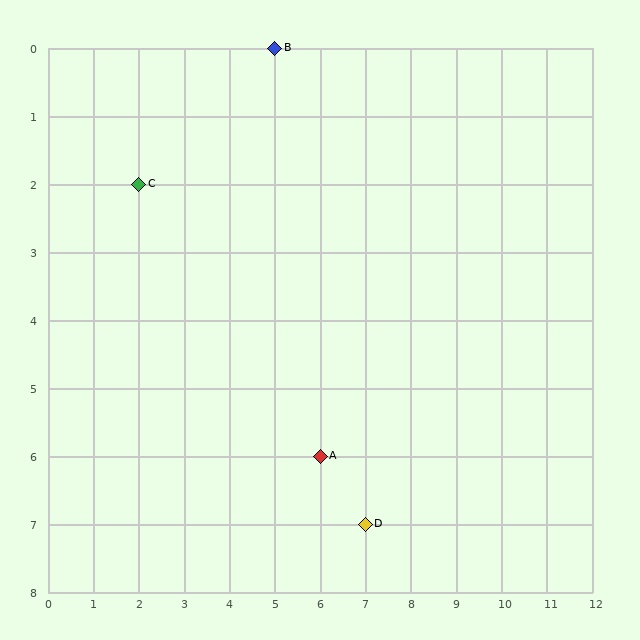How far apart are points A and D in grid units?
Points A and D are 1 column and 1 row apart (about 1.4 grid units diagonally).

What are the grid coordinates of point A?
Point A is at grid coordinates (6, 6).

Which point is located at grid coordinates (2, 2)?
Point C is at (2, 2).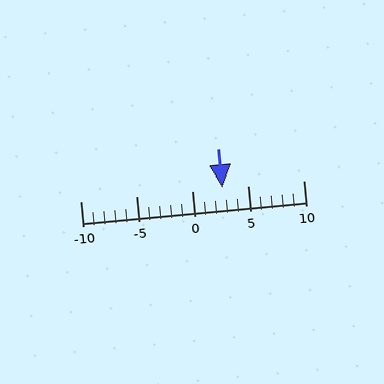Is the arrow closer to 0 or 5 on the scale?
The arrow is closer to 5.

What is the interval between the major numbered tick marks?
The major tick marks are spaced 5 units apart.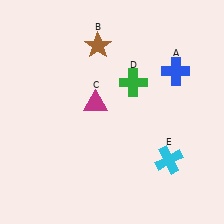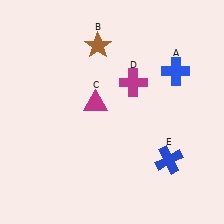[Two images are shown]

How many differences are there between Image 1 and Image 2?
There are 2 differences between the two images.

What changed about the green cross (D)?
In Image 1, D is green. In Image 2, it changed to magenta.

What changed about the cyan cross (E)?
In Image 1, E is cyan. In Image 2, it changed to blue.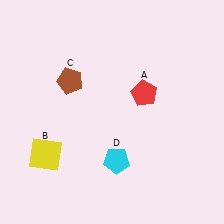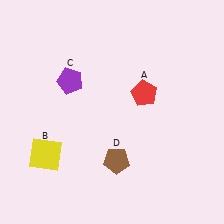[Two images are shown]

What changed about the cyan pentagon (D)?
In Image 1, D is cyan. In Image 2, it changed to brown.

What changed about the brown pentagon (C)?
In Image 1, C is brown. In Image 2, it changed to purple.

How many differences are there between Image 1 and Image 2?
There are 2 differences between the two images.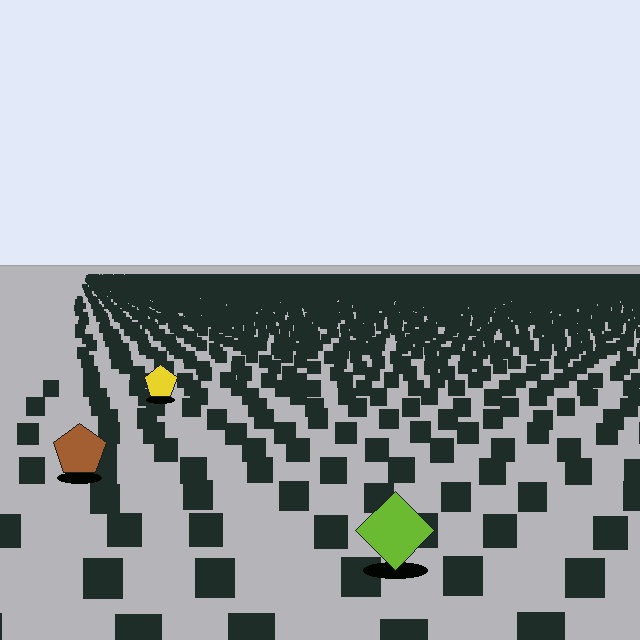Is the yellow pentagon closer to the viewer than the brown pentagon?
No. The brown pentagon is closer — you can tell from the texture gradient: the ground texture is coarser near it.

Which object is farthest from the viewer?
The yellow pentagon is farthest from the viewer. It appears smaller and the ground texture around it is denser.